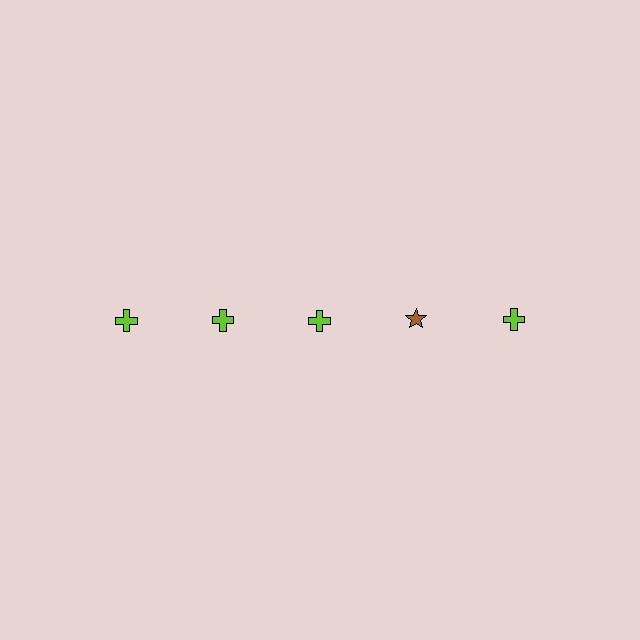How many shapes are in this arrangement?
There are 5 shapes arranged in a grid pattern.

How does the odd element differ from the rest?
It differs in both color (brown instead of lime) and shape (star instead of cross).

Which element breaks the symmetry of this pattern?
The brown star in the top row, second from right column breaks the symmetry. All other shapes are lime crosses.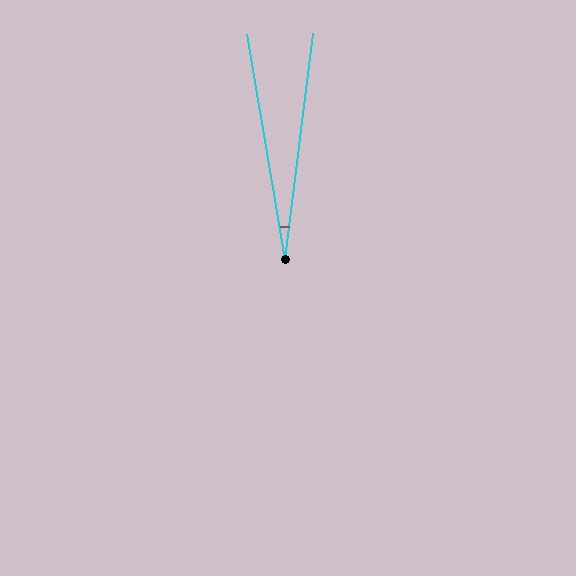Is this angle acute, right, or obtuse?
It is acute.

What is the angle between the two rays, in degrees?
Approximately 17 degrees.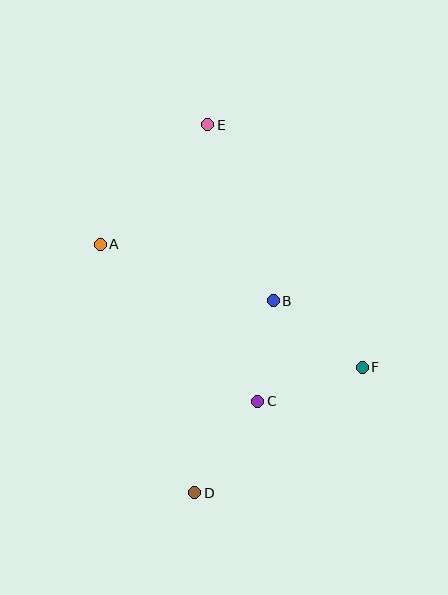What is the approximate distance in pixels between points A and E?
The distance between A and E is approximately 161 pixels.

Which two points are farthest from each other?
Points D and E are farthest from each other.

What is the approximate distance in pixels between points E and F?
The distance between E and F is approximately 288 pixels.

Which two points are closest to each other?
Points B and C are closest to each other.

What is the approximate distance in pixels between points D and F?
The distance between D and F is approximately 209 pixels.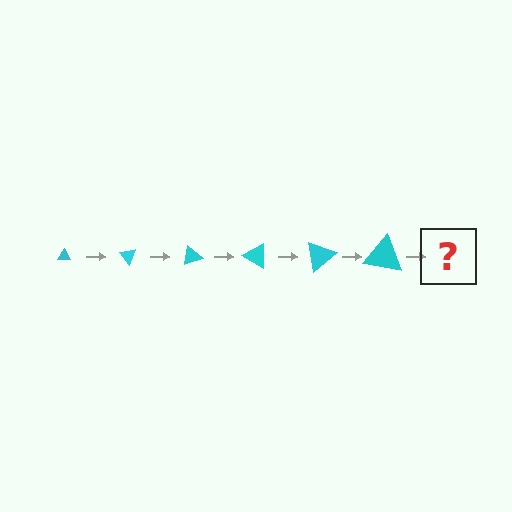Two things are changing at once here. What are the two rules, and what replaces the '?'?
The two rules are that the triangle grows larger each step and it rotates 50 degrees each step. The '?' should be a triangle, larger than the previous one and rotated 300 degrees from the start.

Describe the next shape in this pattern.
It should be a triangle, larger than the previous one and rotated 300 degrees from the start.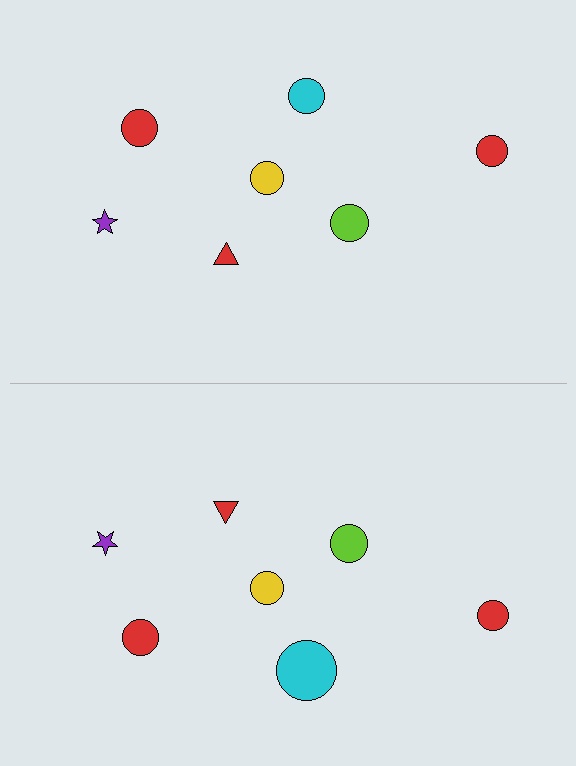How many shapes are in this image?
There are 14 shapes in this image.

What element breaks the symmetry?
The cyan circle on the bottom side has a different size than its mirror counterpart.